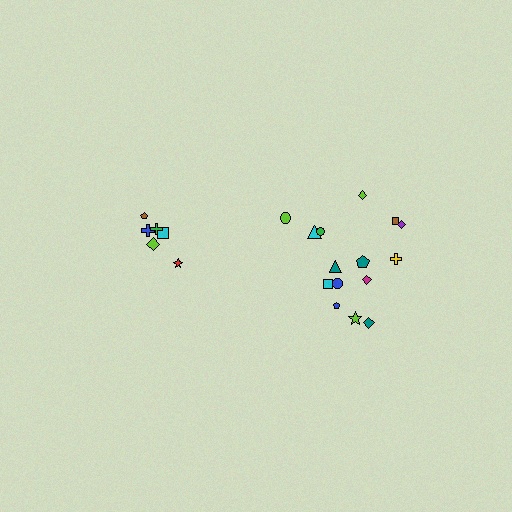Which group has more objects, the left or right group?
The right group.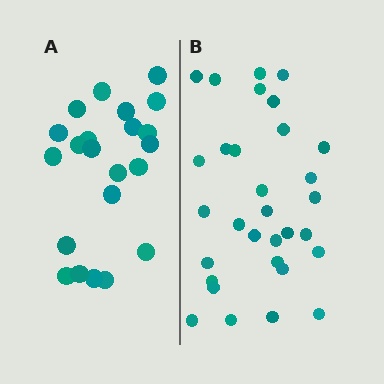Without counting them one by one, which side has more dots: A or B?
Region B (the right region) has more dots.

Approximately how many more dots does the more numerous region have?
Region B has roughly 8 or so more dots than region A.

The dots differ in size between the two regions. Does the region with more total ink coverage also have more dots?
No. Region A has more total ink coverage because its dots are larger, but region B actually contains more individual dots. Total area can be misleading — the number of items is what matters here.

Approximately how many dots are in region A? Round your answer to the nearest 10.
About 20 dots. (The exact count is 22, which rounds to 20.)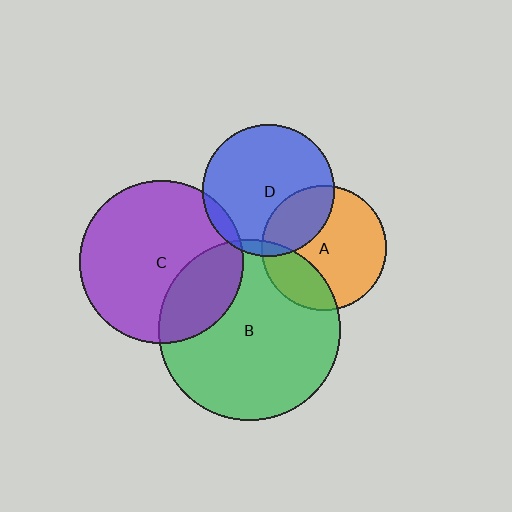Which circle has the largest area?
Circle B (green).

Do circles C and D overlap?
Yes.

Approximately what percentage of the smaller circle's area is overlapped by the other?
Approximately 5%.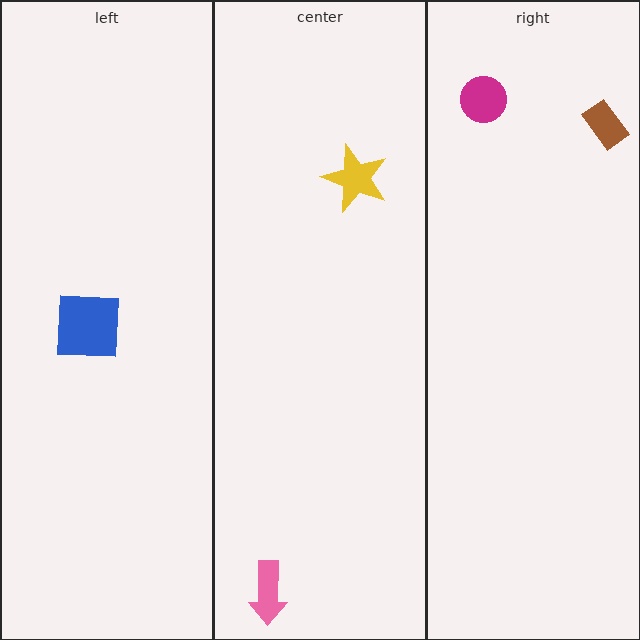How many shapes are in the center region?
2.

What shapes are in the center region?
The yellow star, the pink arrow.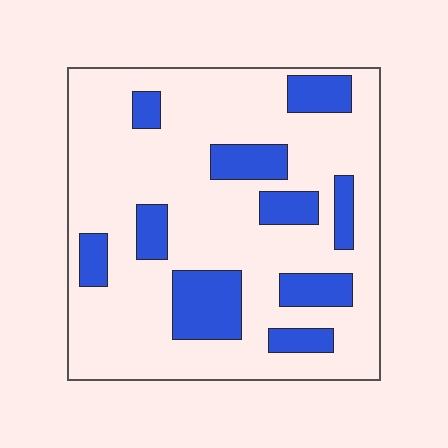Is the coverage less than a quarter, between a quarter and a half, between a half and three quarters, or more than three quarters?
Less than a quarter.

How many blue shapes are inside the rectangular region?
10.